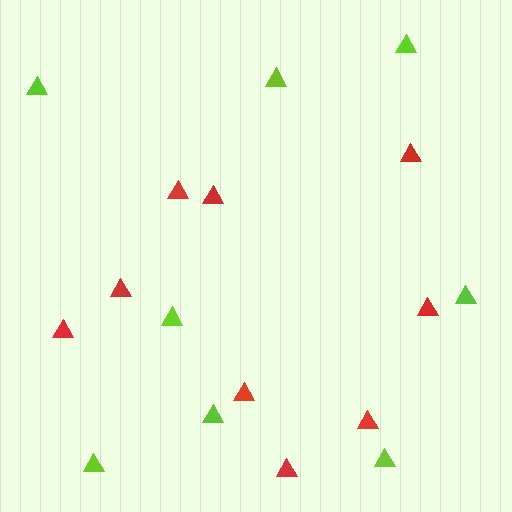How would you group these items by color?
There are 2 groups: one group of red triangles (9) and one group of lime triangles (8).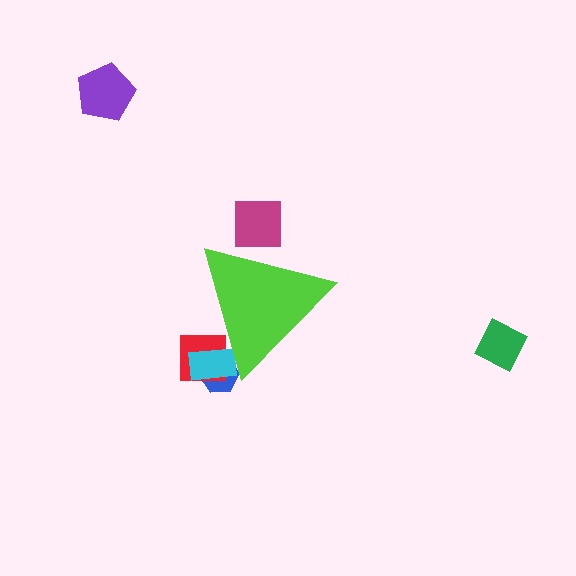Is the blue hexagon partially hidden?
Yes, the blue hexagon is partially hidden behind the lime triangle.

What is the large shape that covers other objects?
A lime triangle.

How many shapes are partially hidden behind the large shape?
4 shapes are partially hidden.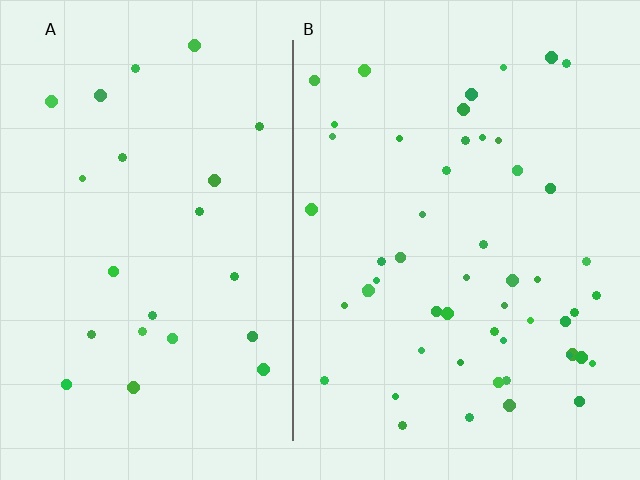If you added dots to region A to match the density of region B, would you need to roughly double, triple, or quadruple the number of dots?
Approximately double.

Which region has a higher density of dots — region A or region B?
B (the right).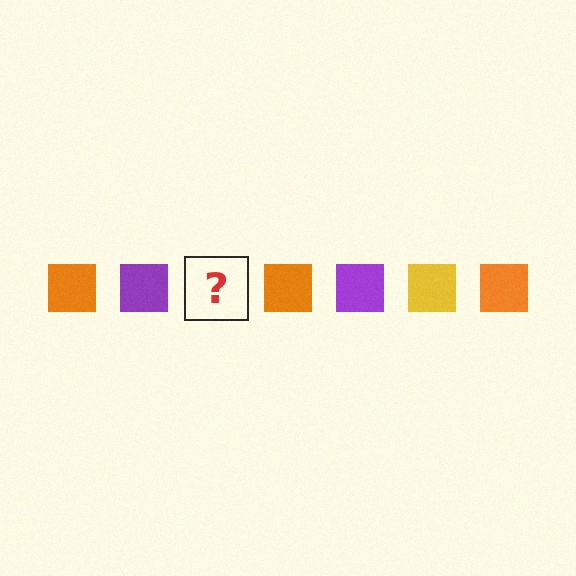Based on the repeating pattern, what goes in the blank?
The blank should be a yellow square.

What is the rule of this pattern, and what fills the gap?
The rule is that the pattern cycles through orange, purple, yellow squares. The gap should be filled with a yellow square.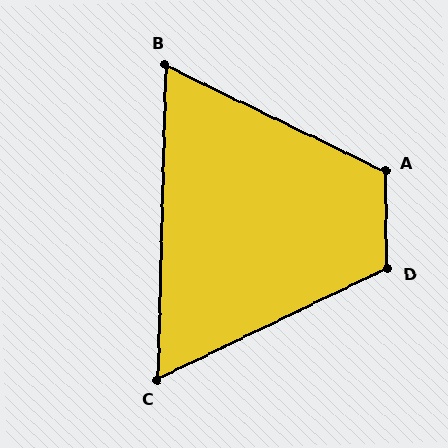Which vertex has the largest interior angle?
A, at approximately 117 degrees.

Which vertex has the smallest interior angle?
C, at approximately 63 degrees.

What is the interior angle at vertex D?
Approximately 114 degrees (obtuse).